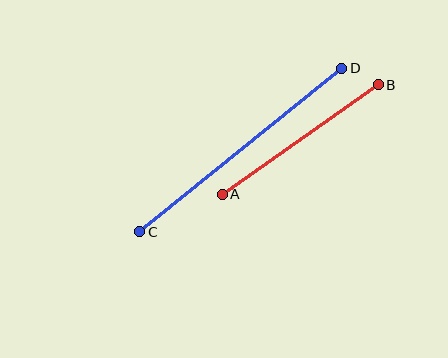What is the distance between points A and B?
The distance is approximately 191 pixels.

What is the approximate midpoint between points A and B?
The midpoint is at approximately (300, 140) pixels.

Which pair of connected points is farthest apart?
Points C and D are farthest apart.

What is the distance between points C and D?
The distance is approximately 260 pixels.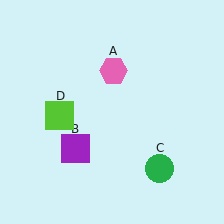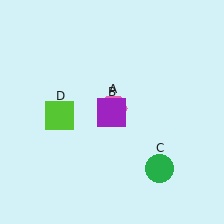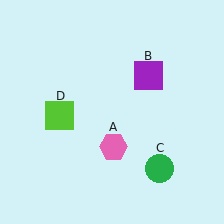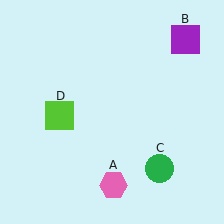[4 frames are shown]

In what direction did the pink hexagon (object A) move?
The pink hexagon (object A) moved down.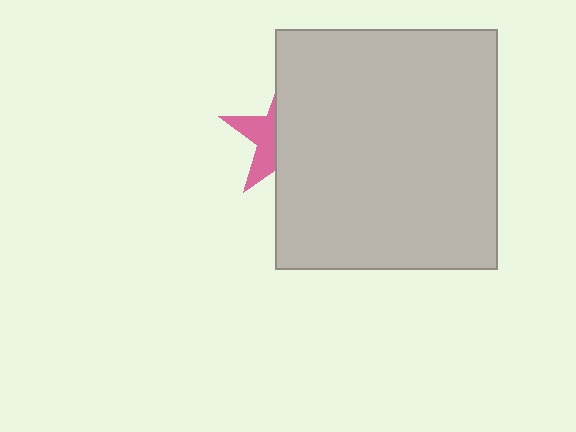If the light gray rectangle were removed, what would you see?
You would see the complete pink star.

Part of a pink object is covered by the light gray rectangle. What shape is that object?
It is a star.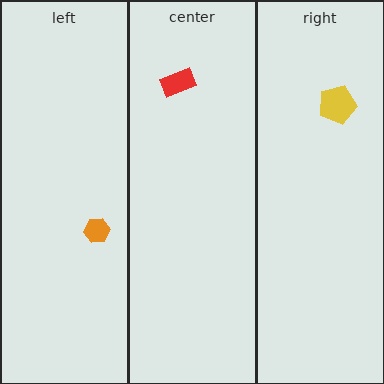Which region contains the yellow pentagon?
The right region.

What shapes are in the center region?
The red rectangle.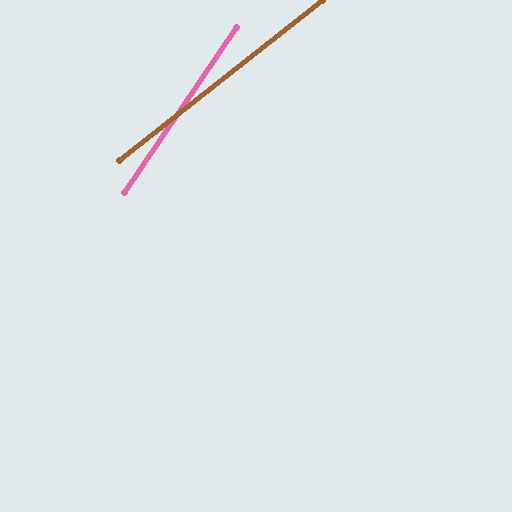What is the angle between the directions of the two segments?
Approximately 18 degrees.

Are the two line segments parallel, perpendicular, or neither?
Neither parallel nor perpendicular — they differ by about 18°.